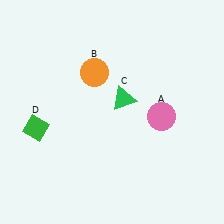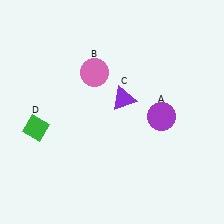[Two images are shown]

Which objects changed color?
A changed from pink to purple. B changed from orange to pink. C changed from green to purple.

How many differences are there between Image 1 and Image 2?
There are 3 differences between the two images.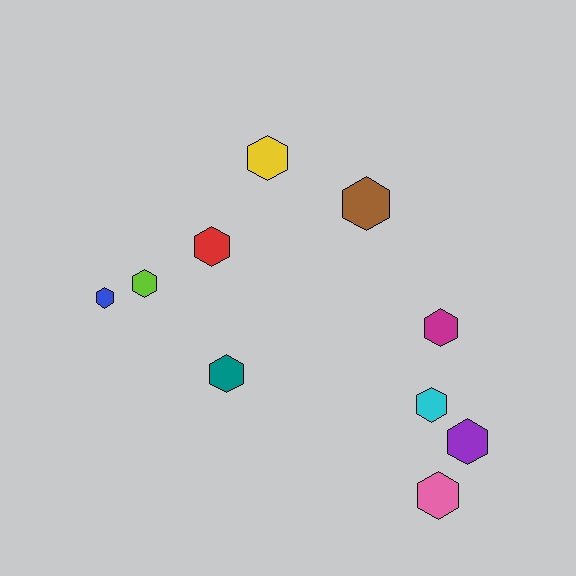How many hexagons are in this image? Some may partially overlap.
There are 10 hexagons.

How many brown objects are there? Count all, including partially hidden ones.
There is 1 brown object.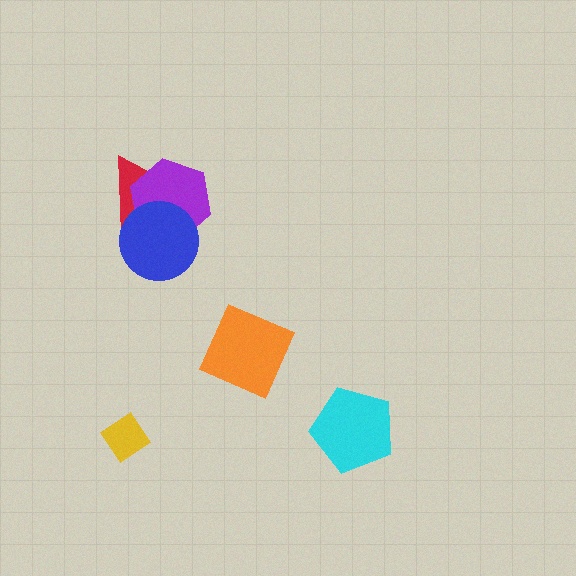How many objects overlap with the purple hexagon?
2 objects overlap with the purple hexagon.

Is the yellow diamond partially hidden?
No, no other shape covers it.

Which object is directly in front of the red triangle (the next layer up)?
The purple hexagon is directly in front of the red triangle.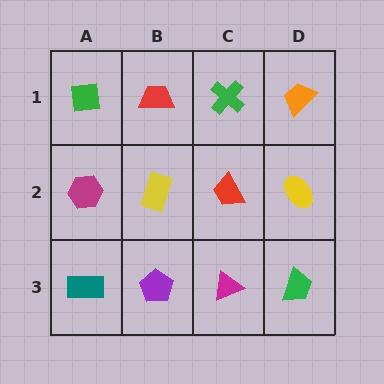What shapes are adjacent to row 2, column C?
A green cross (row 1, column C), a magenta triangle (row 3, column C), a yellow rectangle (row 2, column B), a yellow ellipse (row 2, column D).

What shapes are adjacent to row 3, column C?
A red trapezoid (row 2, column C), a purple pentagon (row 3, column B), a green trapezoid (row 3, column D).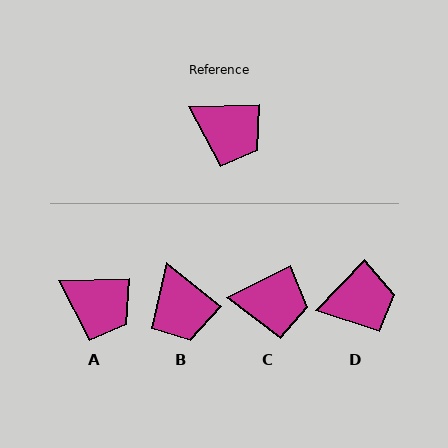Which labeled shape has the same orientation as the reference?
A.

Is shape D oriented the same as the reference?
No, it is off by about 44 degrees.